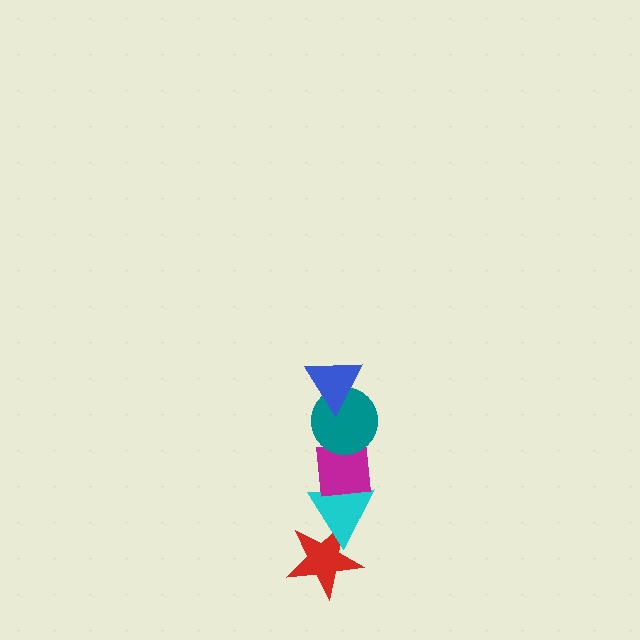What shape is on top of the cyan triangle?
The magenta square is on top of the cyan triangle.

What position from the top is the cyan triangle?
The cyan triangle is 4th from the top.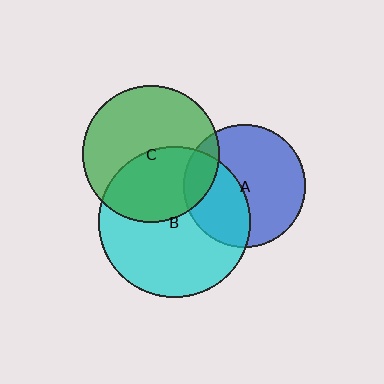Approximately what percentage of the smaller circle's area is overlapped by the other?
Approximately 45%.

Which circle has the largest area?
Circle B (cyan).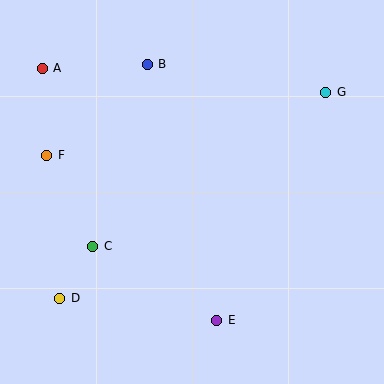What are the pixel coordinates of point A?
Point A is at (42, 68).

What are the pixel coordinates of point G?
Point G is at (326, 92).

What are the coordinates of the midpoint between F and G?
The midpoint between F and G is at (186, 124).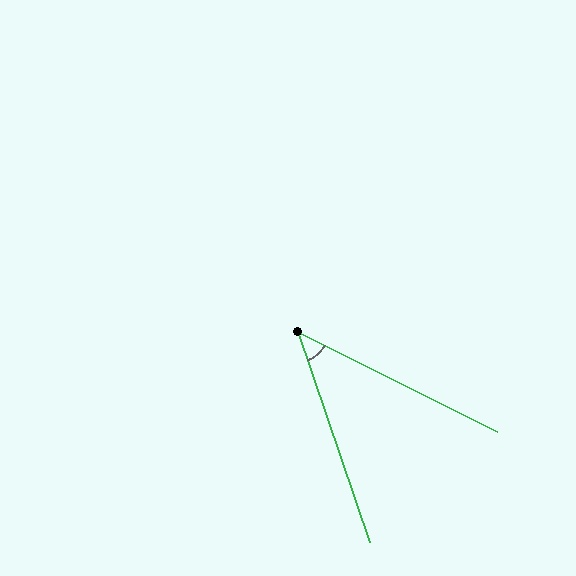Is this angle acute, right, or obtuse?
It is acute.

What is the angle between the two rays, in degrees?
Approximately 45 degrees.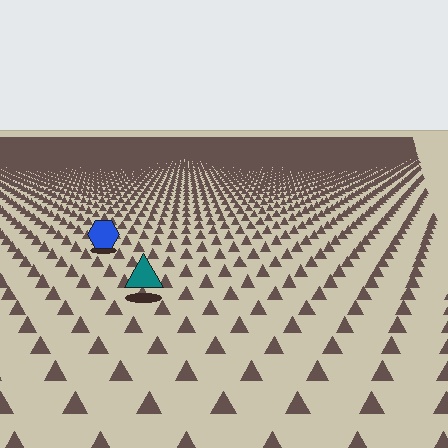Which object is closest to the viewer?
The teal triangle is closest. The texture marks near it are larger and more spread out.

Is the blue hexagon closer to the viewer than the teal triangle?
No. The teal triangle is closer — you can tell from the texture gradient: the ground texture is coarser near it.